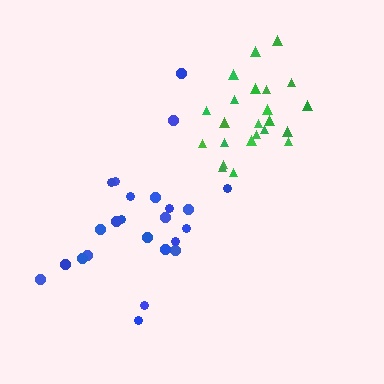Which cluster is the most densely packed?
Green.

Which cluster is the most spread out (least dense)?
Blue.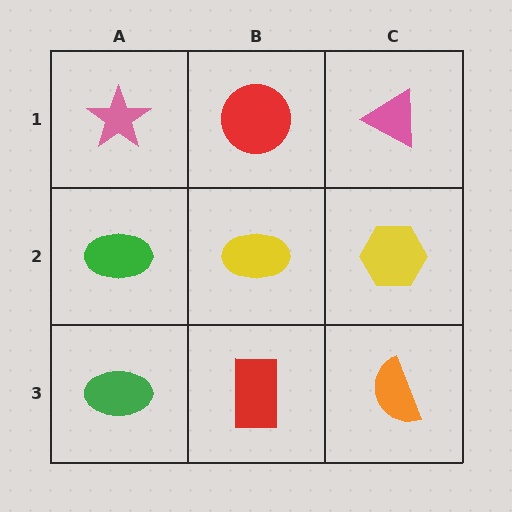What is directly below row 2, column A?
A green ellipse.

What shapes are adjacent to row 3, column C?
A yellow hexagon (row 2, column C), a red rectangle (row 3, column B).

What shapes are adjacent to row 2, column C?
A pink triangle (row 1, column C), an orange semicircle (row 3, column C), a yellow ellipse (row 2, column B).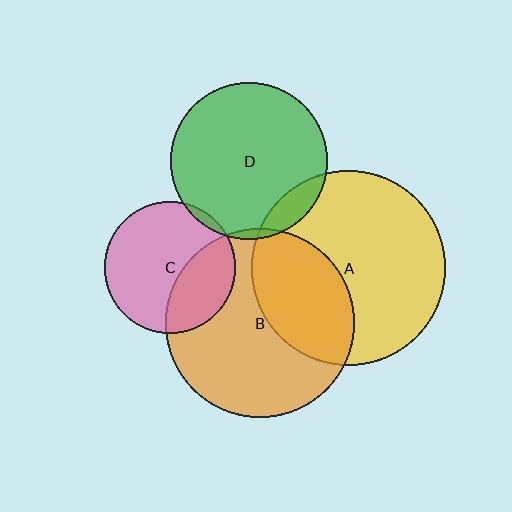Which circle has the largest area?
Circle A (yellow).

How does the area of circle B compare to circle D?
Approximately 1.5 times.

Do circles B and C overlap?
Yes.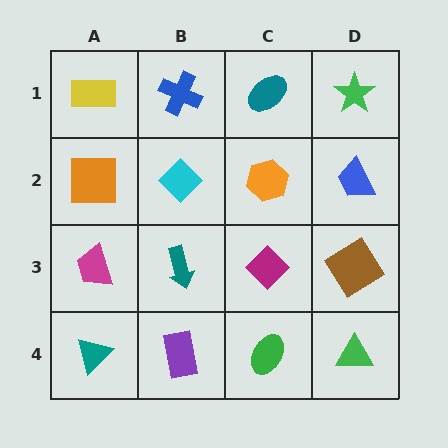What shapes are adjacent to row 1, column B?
A cyan diamond (row 2, column B), a yellow rectangle (row 1, column A), a teal ellipse (row 1, column C).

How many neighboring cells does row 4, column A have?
2.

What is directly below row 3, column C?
A green ellipse.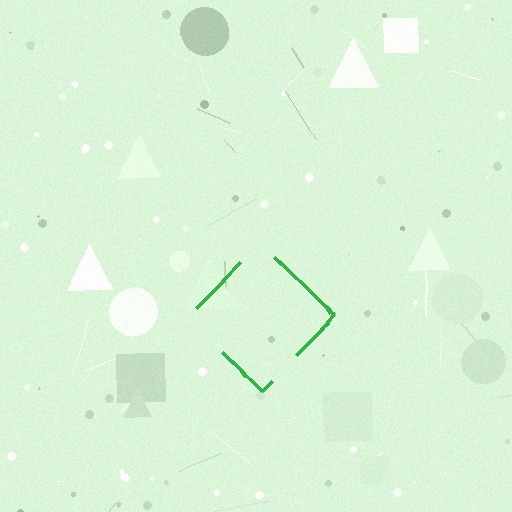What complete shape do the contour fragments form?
The contour fragments form a diamond.